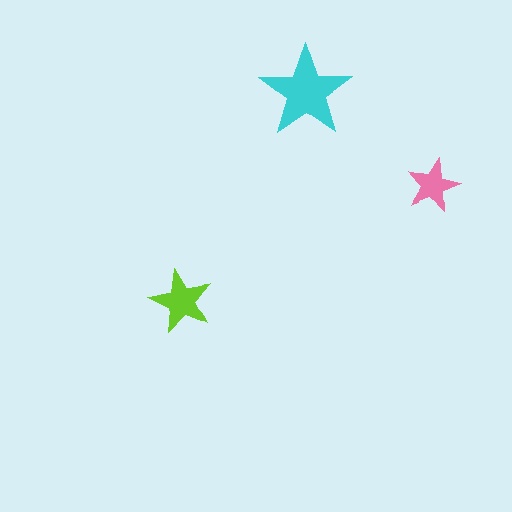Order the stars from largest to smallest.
the cyan one, the lime one, the pink one.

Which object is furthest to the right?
The pink star is rightmost.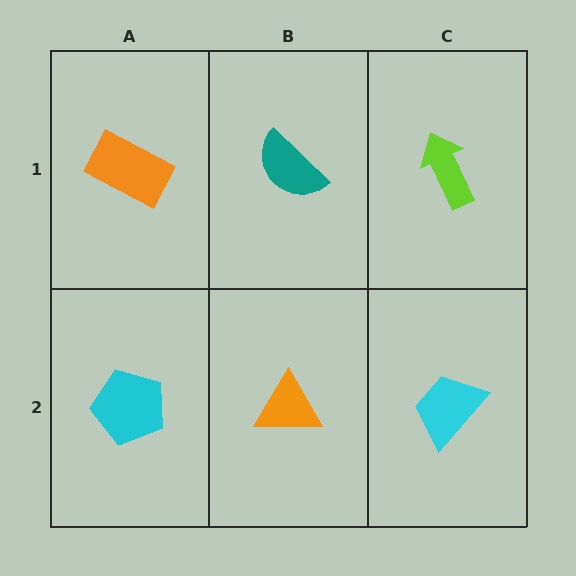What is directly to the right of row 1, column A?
A teal semicircle.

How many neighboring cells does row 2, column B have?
3.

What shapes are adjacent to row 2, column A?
An orange rectangle (row 1, column A), an orange triangle (row 2, column B).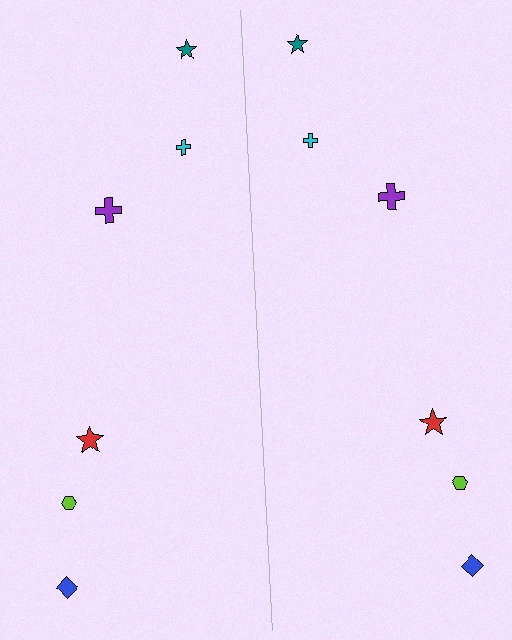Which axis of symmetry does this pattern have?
The pattern has a vertical axis of symmetry running through the center of the image.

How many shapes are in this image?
There are 12 shapes in this image.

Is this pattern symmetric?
Yes, this pattern has bilateral (reflection) symmetry.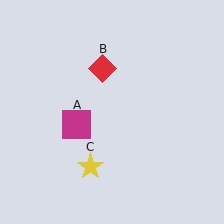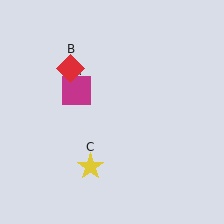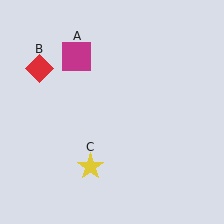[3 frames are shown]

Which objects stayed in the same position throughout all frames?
Yellow star (object C) remained stationary.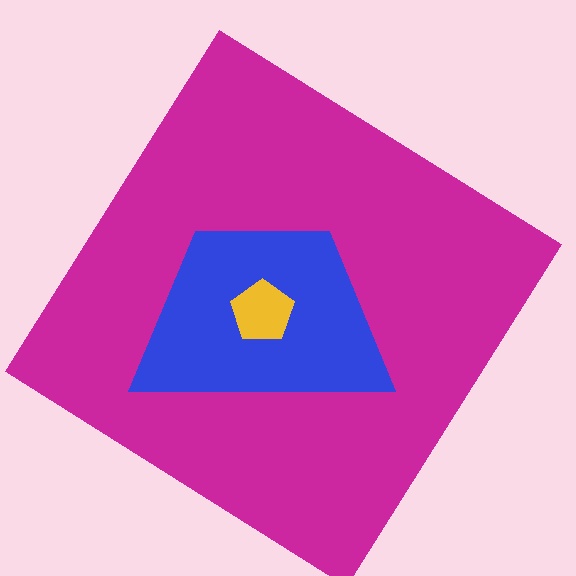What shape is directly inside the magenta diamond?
The blue trapezoid.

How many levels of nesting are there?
3.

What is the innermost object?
The yellow pentagon.